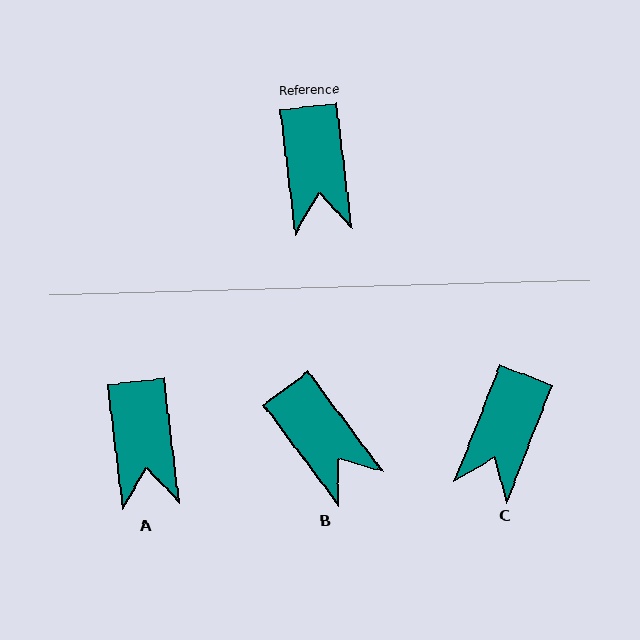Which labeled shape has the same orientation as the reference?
A.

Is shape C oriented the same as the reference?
No, it is off by about 28 degrees.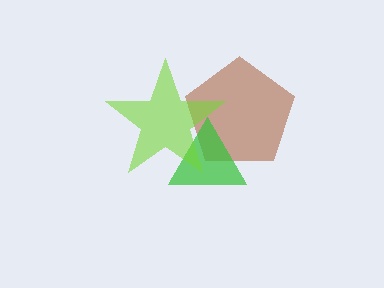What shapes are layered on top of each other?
The layered shapes are: a brown pentagon, a green triangle, a lime star.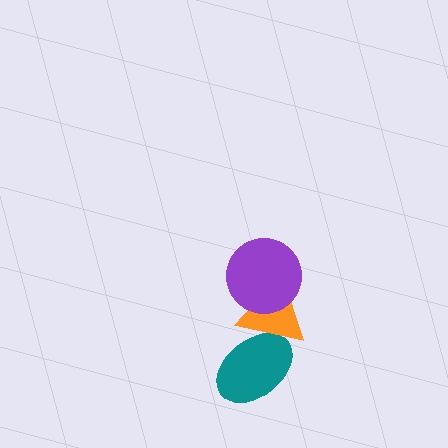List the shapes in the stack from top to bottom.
From top to bottom: the purple circle, the orange triangle, the teal ellipse.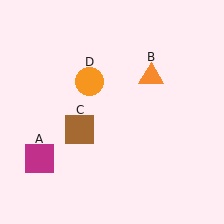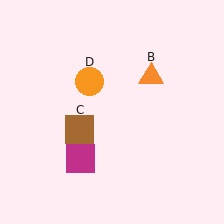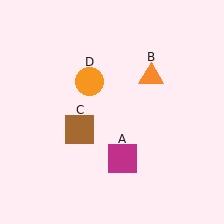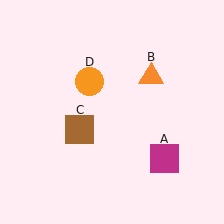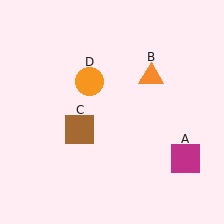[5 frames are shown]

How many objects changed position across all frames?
1 object changed position: magenta square (object A).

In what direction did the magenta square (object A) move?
The magenta square (object A) moved right.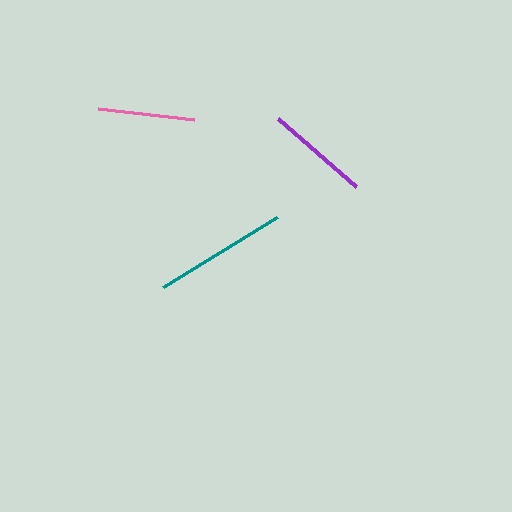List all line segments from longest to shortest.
From longest to shortest: teal, purple, pink.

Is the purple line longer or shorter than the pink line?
The purple line is longer than the pink line.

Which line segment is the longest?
The teal line is the longest at approximately 134 pixels.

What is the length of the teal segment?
The teal segment is approximately 134 pixels long.